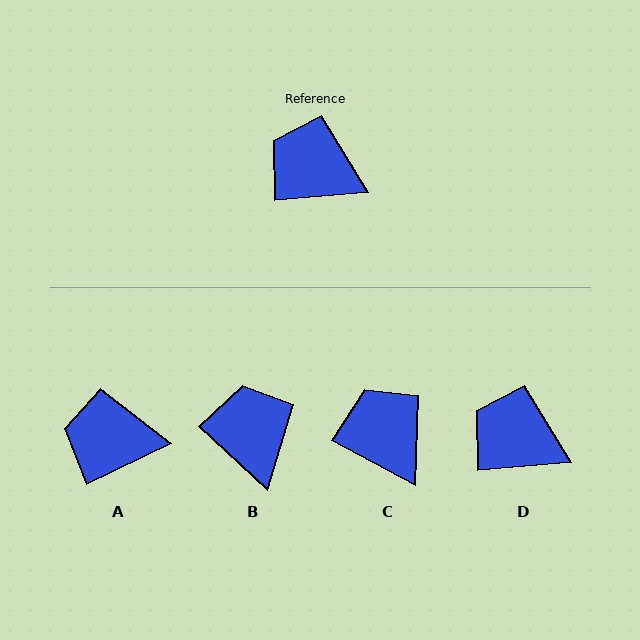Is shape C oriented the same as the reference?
No, it is off by about 33 degrees.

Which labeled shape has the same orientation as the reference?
D.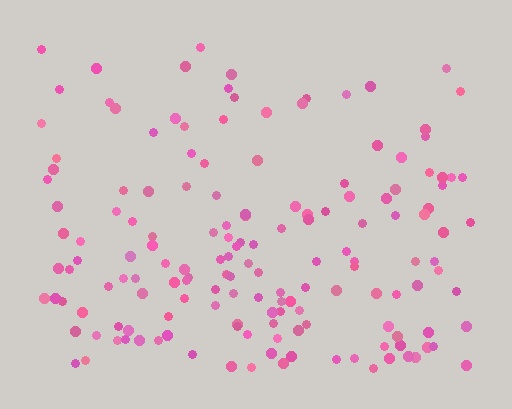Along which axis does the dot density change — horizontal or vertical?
Vertical.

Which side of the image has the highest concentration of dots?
The bottom.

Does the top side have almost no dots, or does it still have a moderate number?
Still a moderate number, just noticeably fewer than the bottom.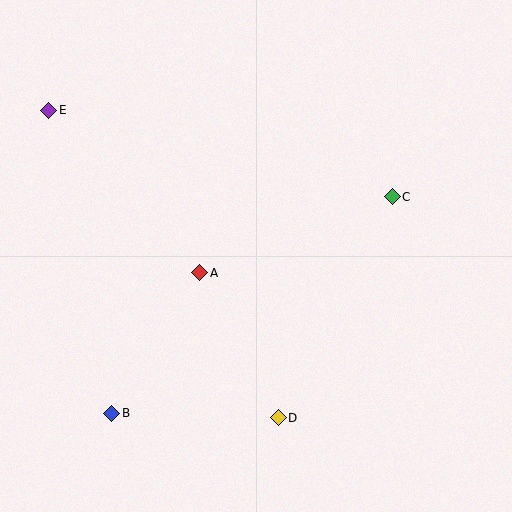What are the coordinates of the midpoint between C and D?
The midpoint between C and D is at (335, 307).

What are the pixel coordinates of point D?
Point D is at (278, 418).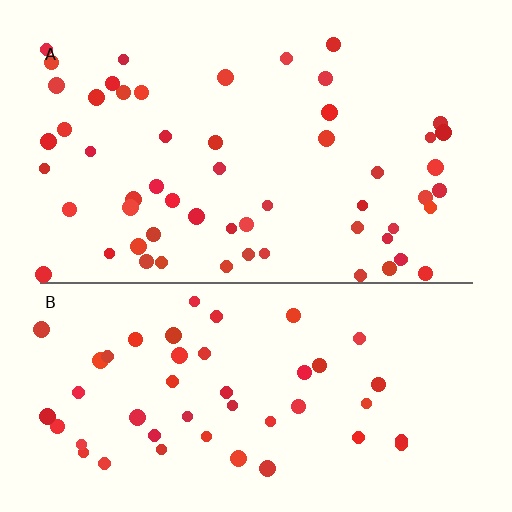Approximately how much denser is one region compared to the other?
Approximately 1.2× — region A over region B.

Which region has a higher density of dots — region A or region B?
A (the top).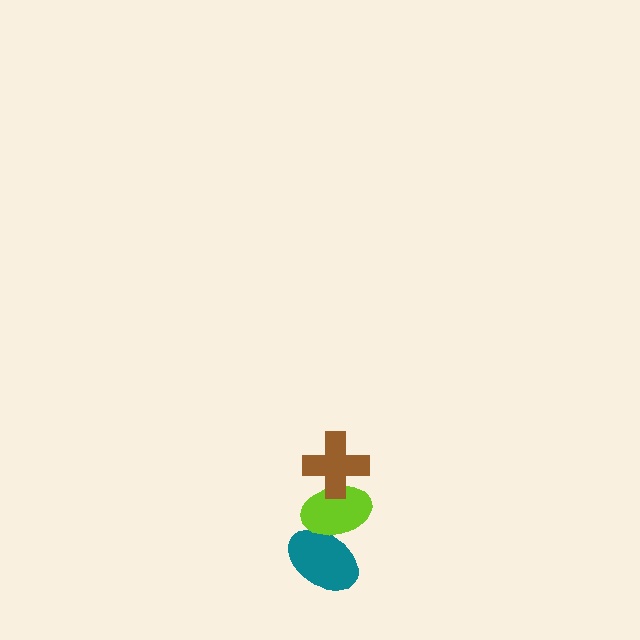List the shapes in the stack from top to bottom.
From top to bottom: the brown cross, the lime ellipse, the teal ellipse.